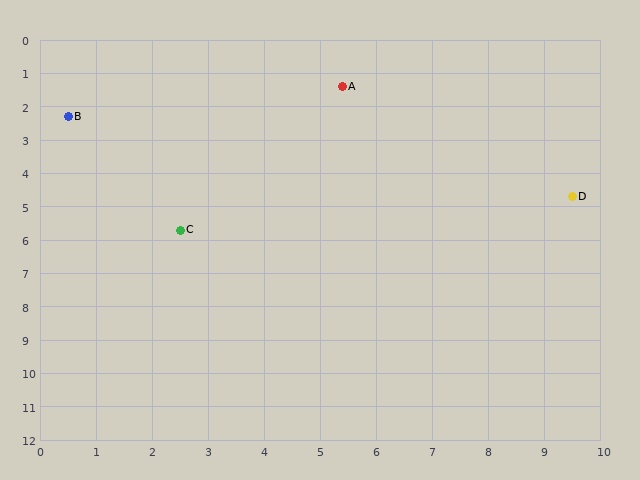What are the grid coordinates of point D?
Point D is at approximately (9.5, 4.7).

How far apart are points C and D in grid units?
Points C and D are about 7.1 grid units apart.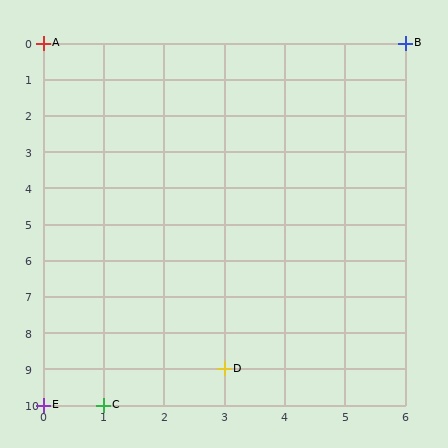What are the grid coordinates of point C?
Point C is at grid coordinates (1, 10).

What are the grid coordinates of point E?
Point E is at grid coordinates (0, 10).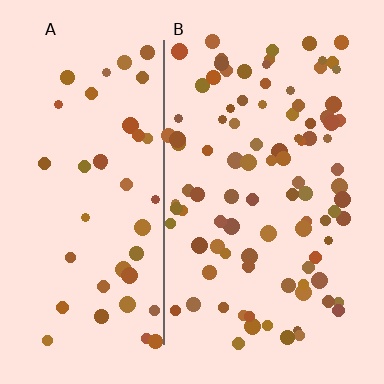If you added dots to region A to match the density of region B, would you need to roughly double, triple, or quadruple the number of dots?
Approximately double.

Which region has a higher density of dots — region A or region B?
B (the right).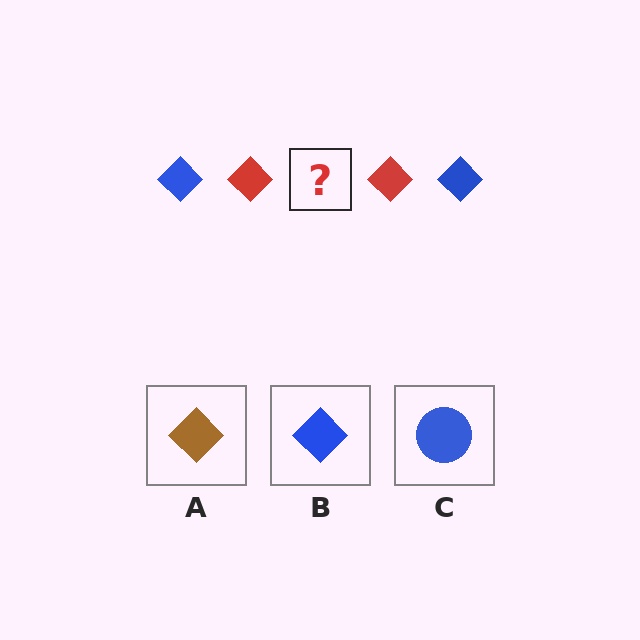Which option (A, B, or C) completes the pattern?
B.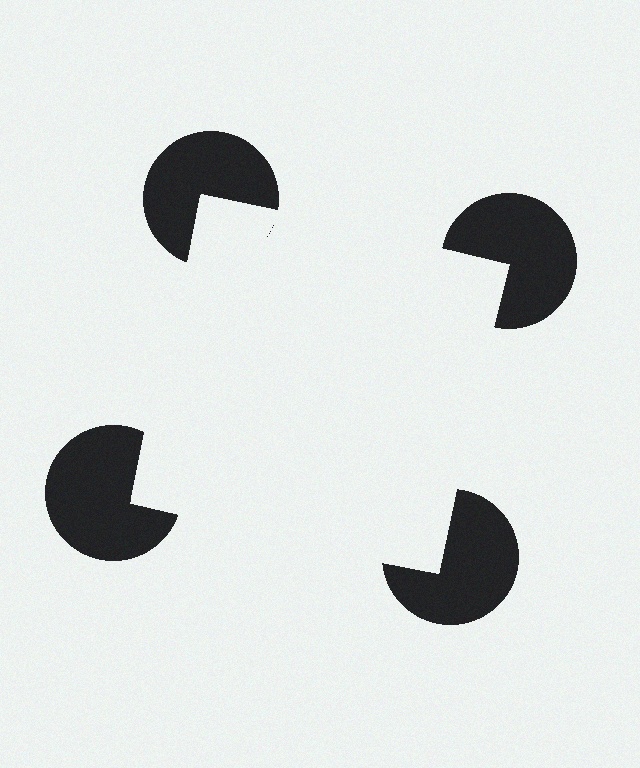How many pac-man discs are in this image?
There are 4 — one at each vertex of the illusory square.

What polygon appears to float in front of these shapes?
An illusory square — its edges are inferred from the aligned wedge cuts in the pac-man discs, not physically drawn.